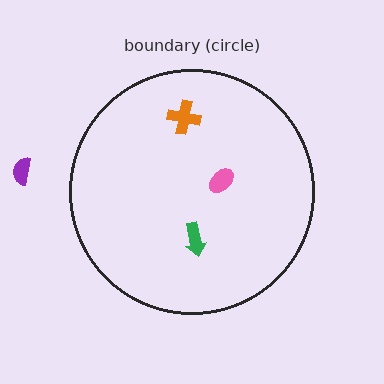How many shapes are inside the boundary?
3 inside, 1 outside.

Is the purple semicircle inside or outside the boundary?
Outside.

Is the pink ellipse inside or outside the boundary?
Inside.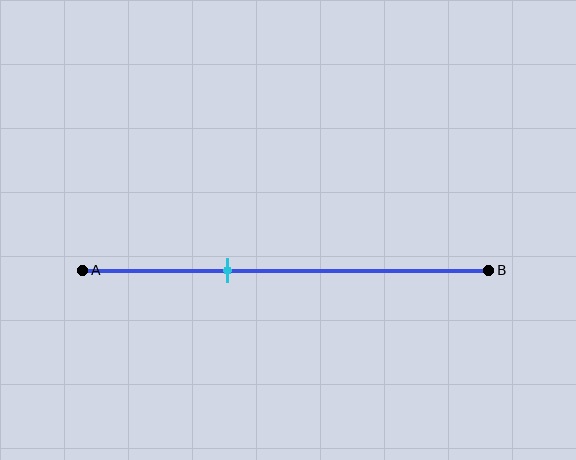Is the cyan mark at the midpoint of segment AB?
No, the mark is at about 35% from A, not at the 50% midpoint.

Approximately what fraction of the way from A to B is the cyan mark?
The cyan mark is approximately 35% of the way from A to B.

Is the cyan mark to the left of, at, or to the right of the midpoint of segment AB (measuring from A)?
The cyan mark is to the left of the midpoint of segment AB.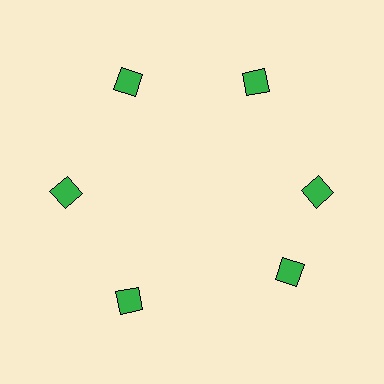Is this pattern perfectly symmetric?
No. The 6 green diamonds are arranged in a ring, but one element near the 5 o'clock position is rotated out of alignment along the ring, breaking the 6-fold rotational symmetry.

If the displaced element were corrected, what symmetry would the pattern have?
It would have 6-fold rotational symmetry — the pattern would map onto itself every 60 degrees.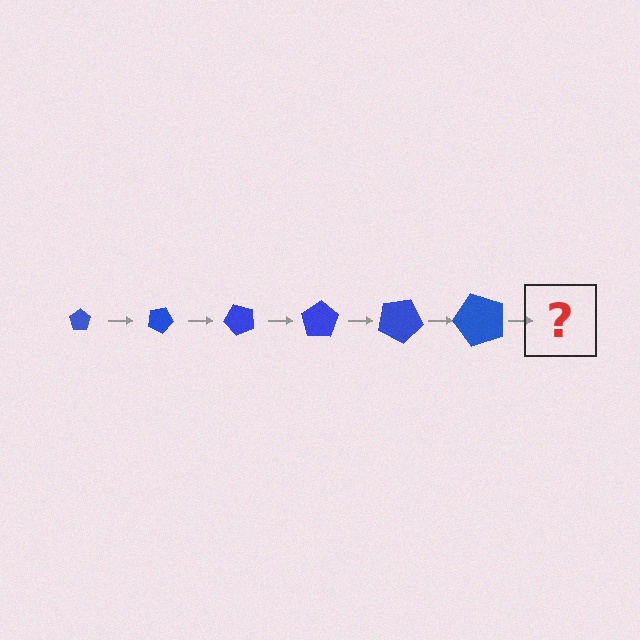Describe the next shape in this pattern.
It should be a pentagon, larger than the previous one and rotated 150 degrees from the start.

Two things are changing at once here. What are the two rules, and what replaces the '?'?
The two rules are that the pentagon grows larger each step and it rotates 25 degrees each step. The '?' should be a pentagon, larger than the previous one and rotated 150 degrees from the start.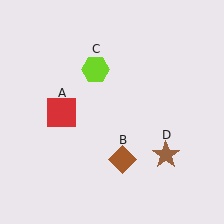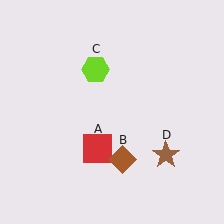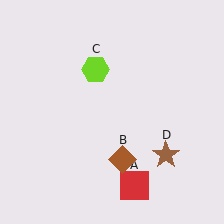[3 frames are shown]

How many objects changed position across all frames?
1 object changed position: red square (object A).